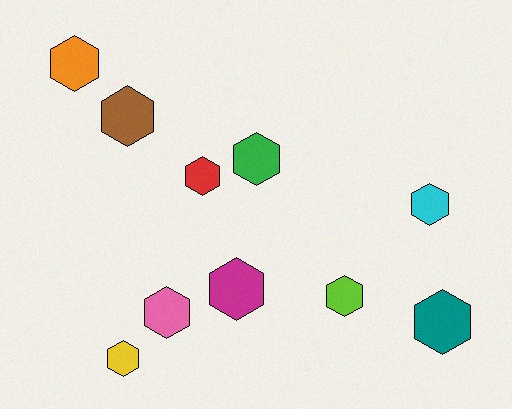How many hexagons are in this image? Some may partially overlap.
There are 10 hexagons.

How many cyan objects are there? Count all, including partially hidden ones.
There is 1 cyan object.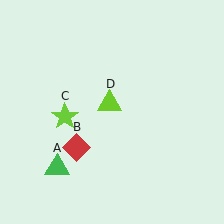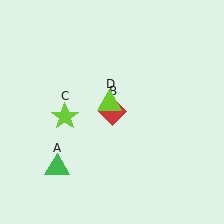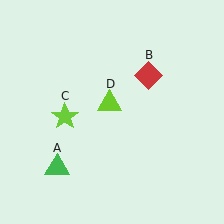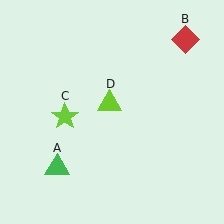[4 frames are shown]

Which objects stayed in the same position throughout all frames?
Green triangle (object A) and lime star (object C) and lime triangle (object D) remained stationary.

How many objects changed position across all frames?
1 object changed position: red diamond (object B).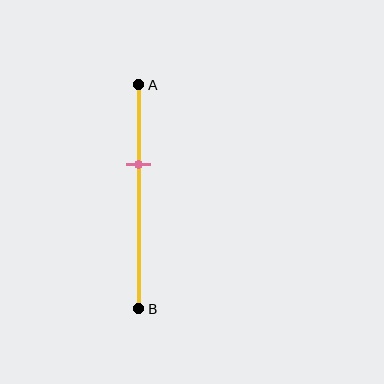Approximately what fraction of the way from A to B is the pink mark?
The pink mark is approximately 35% of the way from A to B.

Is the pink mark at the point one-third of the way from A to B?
Yes, the mark is approximately at the one-third point.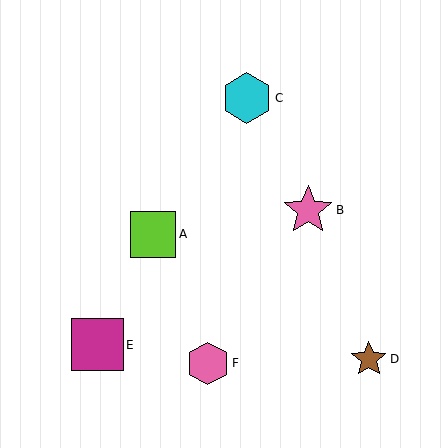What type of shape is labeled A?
Shape A is a lime square.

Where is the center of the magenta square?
The center of the magenta square is at (97, 345).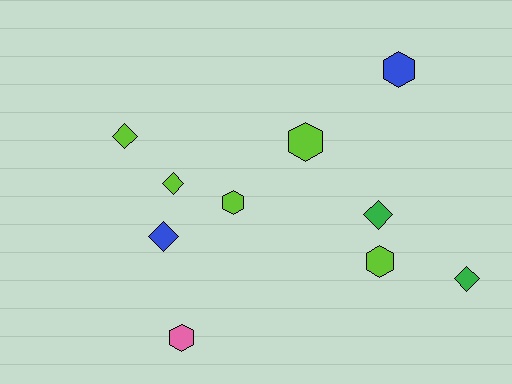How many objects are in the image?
There are 10 objects.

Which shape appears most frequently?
Hexagon, with 5 objects.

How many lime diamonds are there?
There are 2 lime diamonds.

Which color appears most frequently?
Lime, with 5 objects.